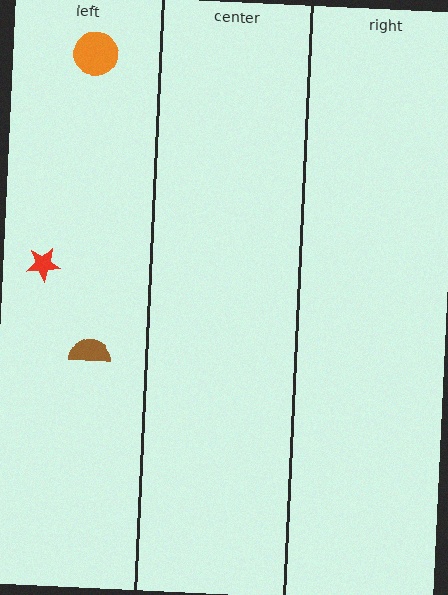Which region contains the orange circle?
The left region.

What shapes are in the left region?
The red star, the orange circle, the brown semicircle.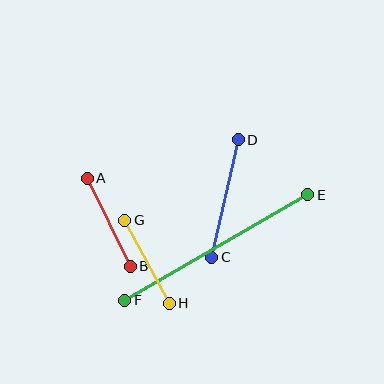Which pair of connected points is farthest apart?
Points E and F are farthest apart.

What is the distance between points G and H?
The distance is approximately 94 pixels.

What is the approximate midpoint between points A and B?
The midpoint is at approximately (109, 222) pixels.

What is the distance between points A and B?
The distance is approximately 98 pixels.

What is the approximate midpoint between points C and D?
The midpoint is at approximately (225, 198) pixels.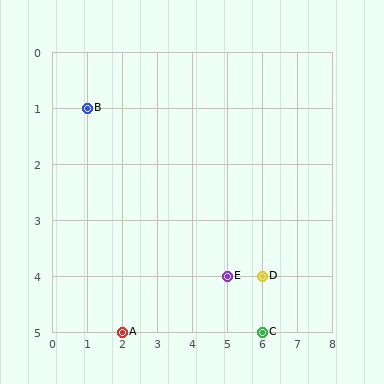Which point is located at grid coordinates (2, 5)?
Point A is at (2, 5).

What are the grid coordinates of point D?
Point D is at grid coordinates (6, 4).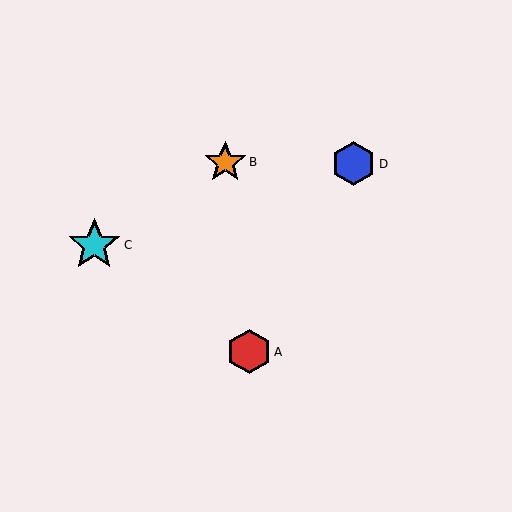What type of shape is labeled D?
Shape D is a blue hexagon.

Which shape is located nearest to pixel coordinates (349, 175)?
The blue hexagon (labeled D) at (353, 164) is nearest to that location.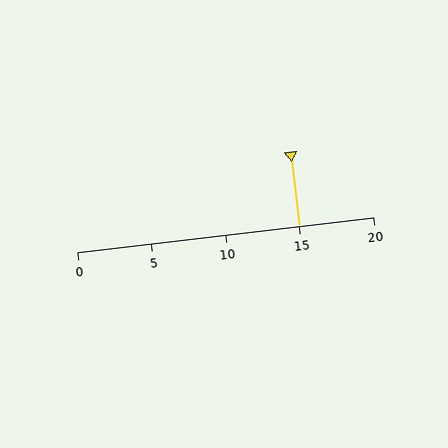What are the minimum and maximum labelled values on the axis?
The axis runs from 0 to 20.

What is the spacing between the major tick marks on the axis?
The major ticks are spaced 5 apart.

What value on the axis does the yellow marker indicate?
The marker indicates approximately 15.